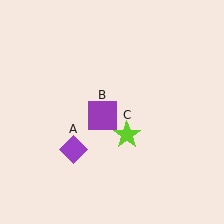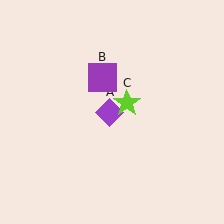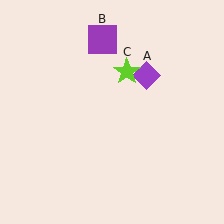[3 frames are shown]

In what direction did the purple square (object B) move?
The purple square (object B) moved up.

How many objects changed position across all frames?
3 objects changed position: purple diamond (object A), purple square (object B), lime star (object C).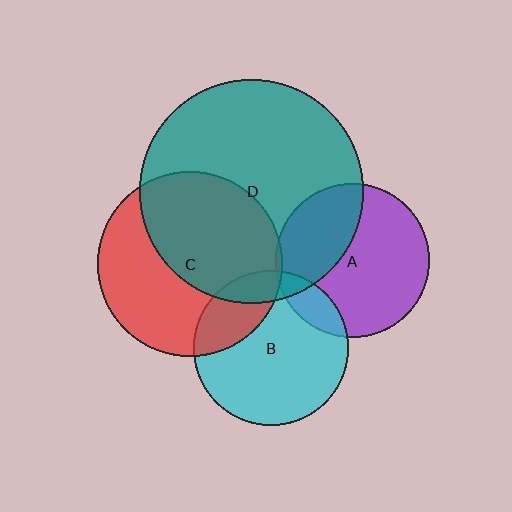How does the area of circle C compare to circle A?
Approximately 1.4 times.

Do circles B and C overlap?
Yes.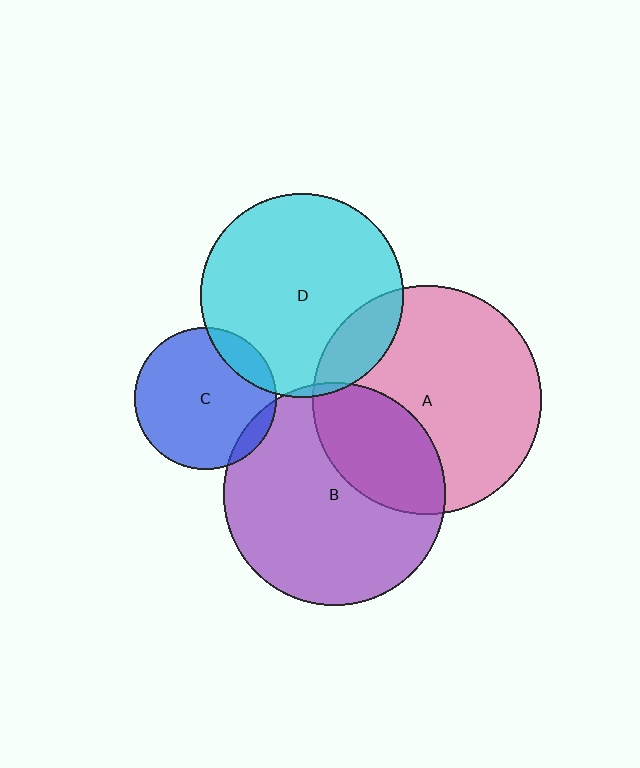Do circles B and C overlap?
Yes.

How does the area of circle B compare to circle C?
Approximately 2.4 times.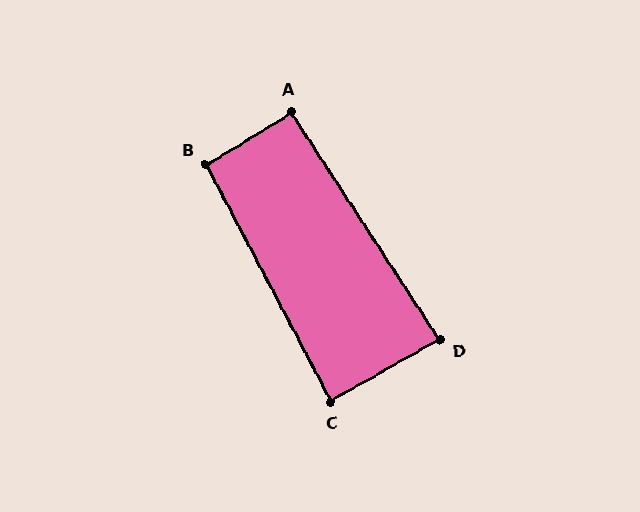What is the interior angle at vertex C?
Approximately 88 degrees (approximately right).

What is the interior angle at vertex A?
Approximately 92 degrees (approximately right).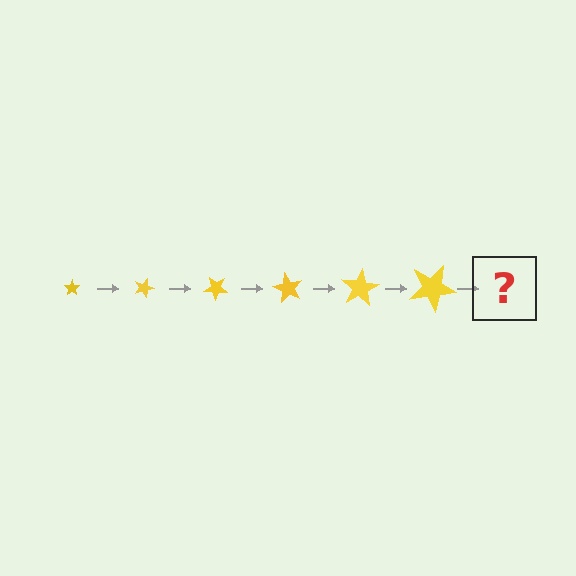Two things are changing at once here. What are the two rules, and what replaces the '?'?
The two rules are that the star grows larger each step and it rotates 20 degrees each step. The '?' should be a star, larger than the previous one and rotated 120 degrees from the start.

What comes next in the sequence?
The next element should be a star, larger than the previous one and rotated 120 degrees from the start.